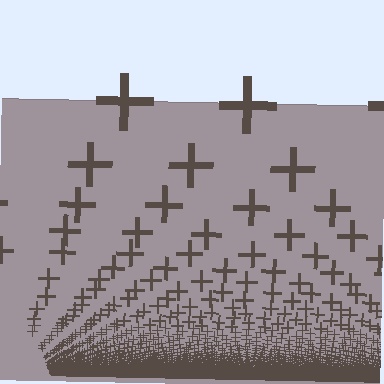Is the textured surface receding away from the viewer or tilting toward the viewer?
The surface appears to tilt toward the viewer. Texture elements get larger and sparser toward the top.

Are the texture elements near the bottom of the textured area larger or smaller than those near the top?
Smaller. The gradient is inverted — elements near the bottom are smaller and denser.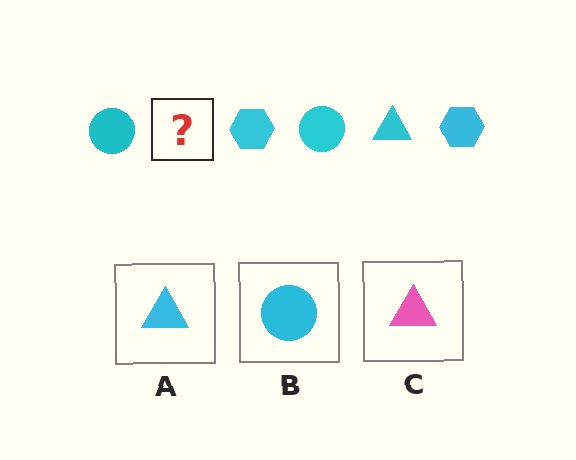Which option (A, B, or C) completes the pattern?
A.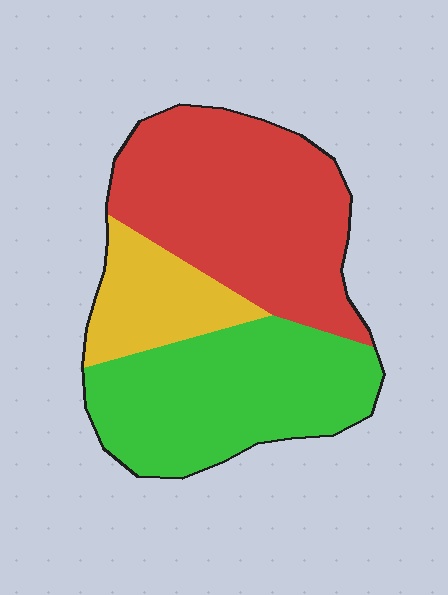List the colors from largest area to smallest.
From largest to smallest: red, green, yellow.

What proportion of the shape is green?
Green takes up between a third and a half of the shape.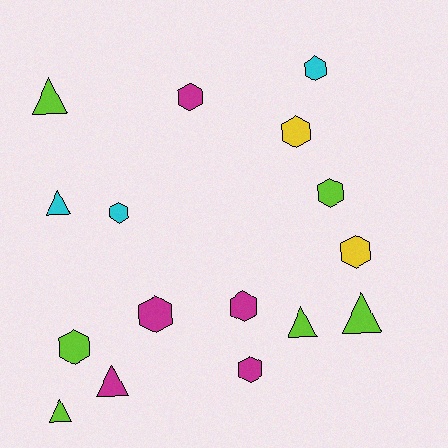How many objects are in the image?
There are 16 objects.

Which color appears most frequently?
Lime, with 6 objects.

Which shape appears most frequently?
Hexagon, with 10 objects.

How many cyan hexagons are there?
There are 2 cyan hexagons.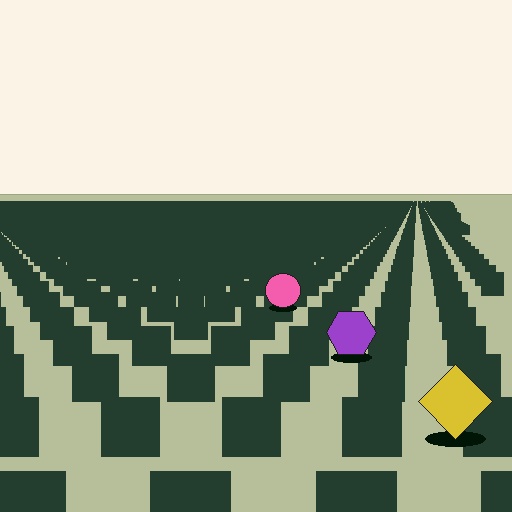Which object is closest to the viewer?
The yellow diamond is closest. The texture marks near it are larger and more spread out.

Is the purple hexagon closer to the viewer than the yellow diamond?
No. The yellow diamond is closer — you can tell from the texture gradient: the ground texture is coarser near it.